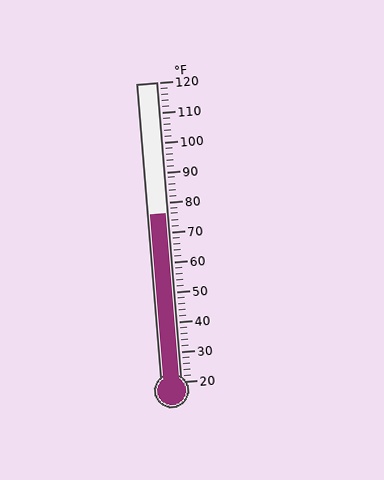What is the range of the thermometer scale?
The thermometer scale ranges from 20°F to 120°F.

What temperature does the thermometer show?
The thermometer shows approximately 76°F.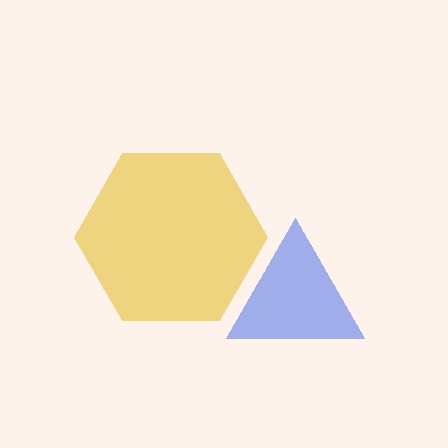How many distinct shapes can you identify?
There are 2 distinct shapes: a blue triangle, a yellow hexagon.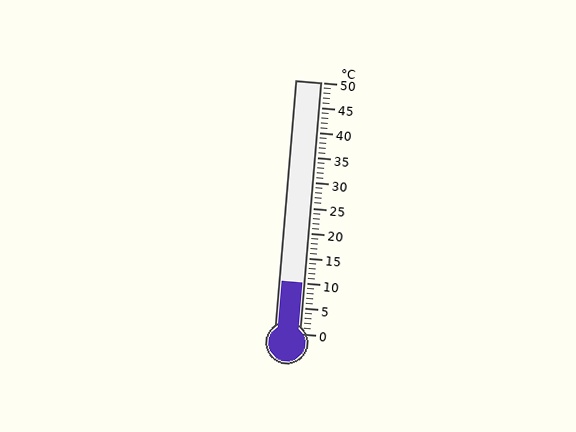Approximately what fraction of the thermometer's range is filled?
The thermometer is filled to approximately 20% of its range.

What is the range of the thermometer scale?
The thermometer scale ranges from 0°C to 50°C.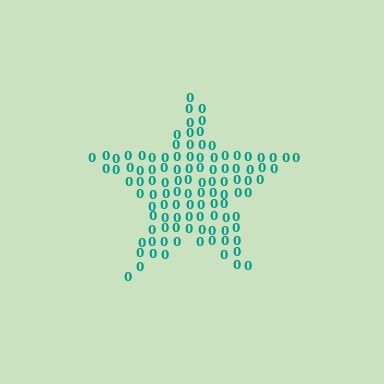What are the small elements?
The small elements are digit 0's.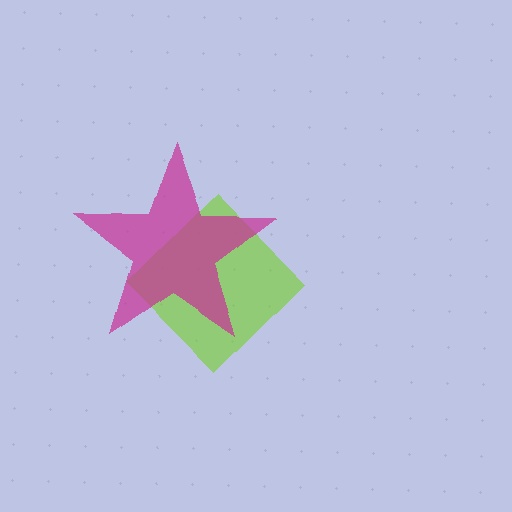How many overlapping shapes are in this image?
There are 2 overlapping shapes in the image.